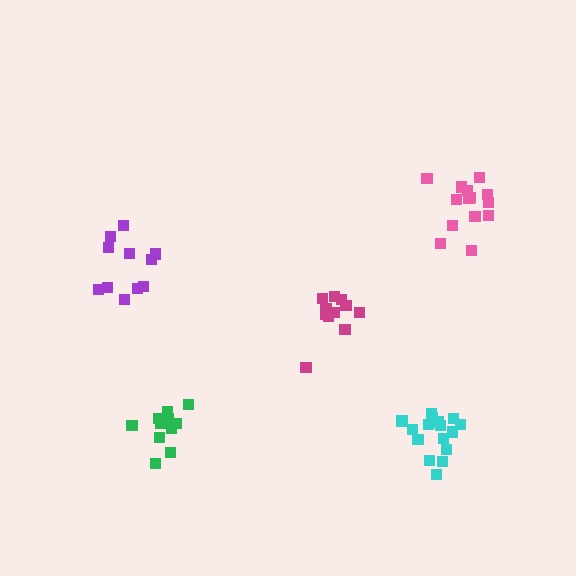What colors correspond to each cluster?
The clusters are colored: purple, pink, magenta, cyan, green.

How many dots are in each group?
Group 1: 11 dots, Group 2: 15 dots, Group 3: 11 dots, Group 4: 17 dots, Group 5: 12 dots (66 total).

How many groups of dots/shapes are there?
There are 5 groups.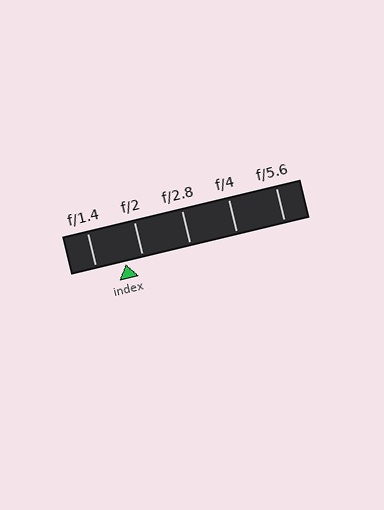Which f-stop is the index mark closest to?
The index mark is closest to f/2.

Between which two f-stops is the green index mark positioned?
The index mark is between f/1.4 and f/2.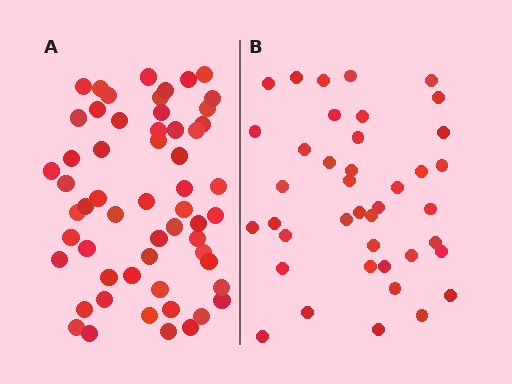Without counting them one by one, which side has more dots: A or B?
Region A (the left region) has more dots.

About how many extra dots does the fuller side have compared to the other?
Region A has approximately 15 more dots than region B.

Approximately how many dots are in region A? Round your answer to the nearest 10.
About 60 dots. (The exact count is 57, which rounds to 60.)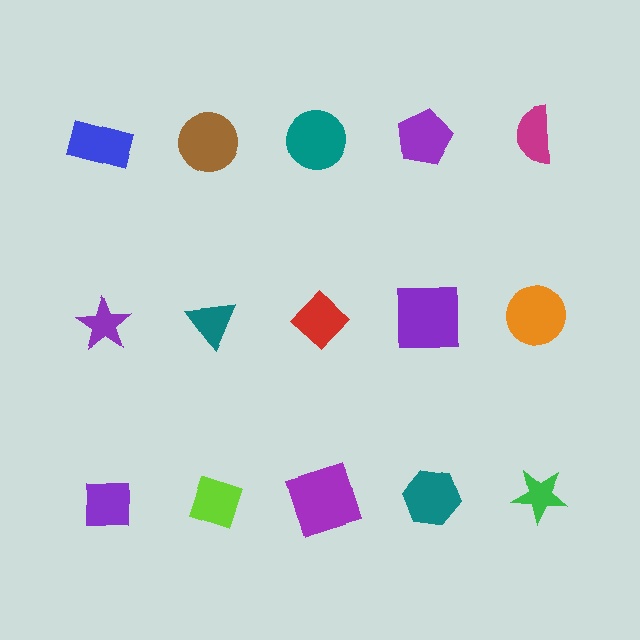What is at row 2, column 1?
A purple star.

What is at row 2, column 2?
A teal triangle.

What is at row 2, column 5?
An orange circle.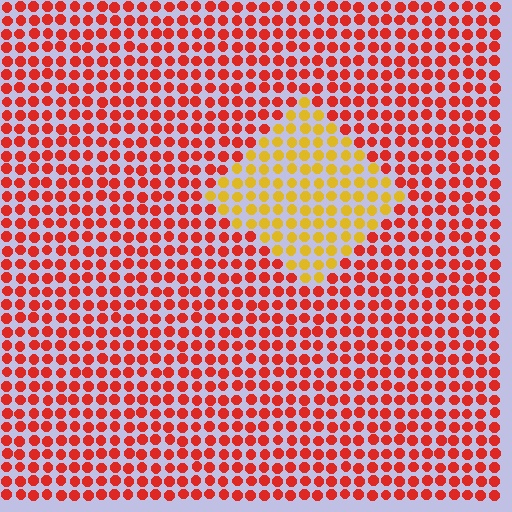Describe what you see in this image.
The image is filled with small red elements in a uniform arrangement. A diamond-shaped region is visible where the elements are tinted to a slightly different hue, forming a subtle color boundary.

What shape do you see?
I see a diamond.